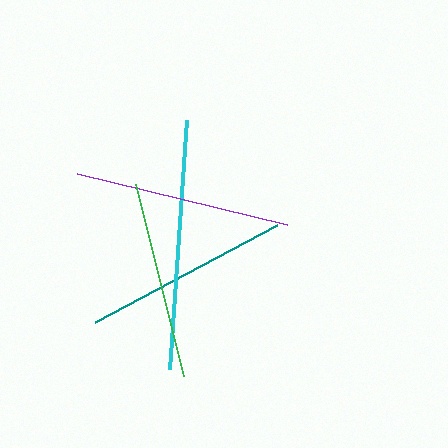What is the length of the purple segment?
The purple segment is approximately 216 pixels long.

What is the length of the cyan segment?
The cyan segment is approximately 249 pixels long.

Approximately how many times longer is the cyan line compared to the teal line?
The cyan line is approximately 1.2 times the length of the teal line.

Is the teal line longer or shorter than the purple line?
The purple line is longer than the teal line.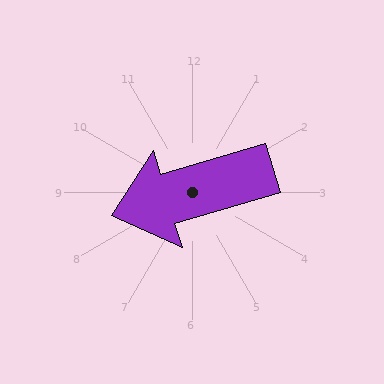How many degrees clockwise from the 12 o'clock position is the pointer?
Approximately 254 degrees.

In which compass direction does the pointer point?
West.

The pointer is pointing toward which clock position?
Roughly 8 o'clock.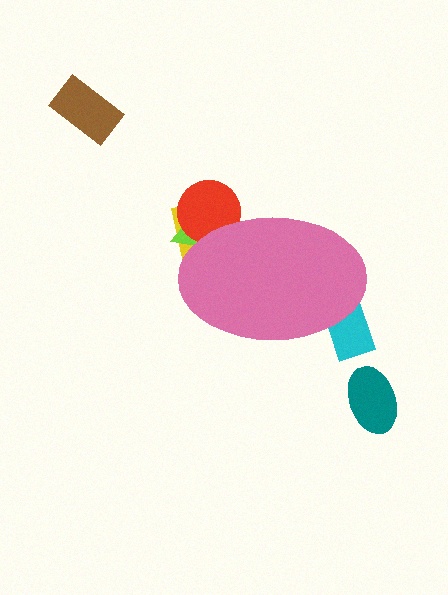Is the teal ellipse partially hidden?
No, the teal ellipse is fully visible.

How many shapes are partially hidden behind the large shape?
4 shapes are partially hidden.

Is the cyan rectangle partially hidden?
Yes, the cyan rectangle is partially hidden behind the pink ellipse.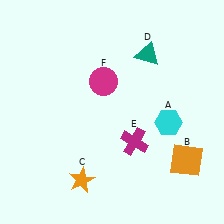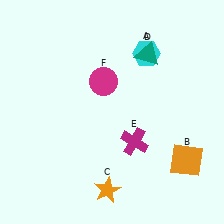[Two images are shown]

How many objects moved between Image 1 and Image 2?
2 objects moved between the two images.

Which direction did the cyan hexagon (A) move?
The cyan hexagon (A) moved up.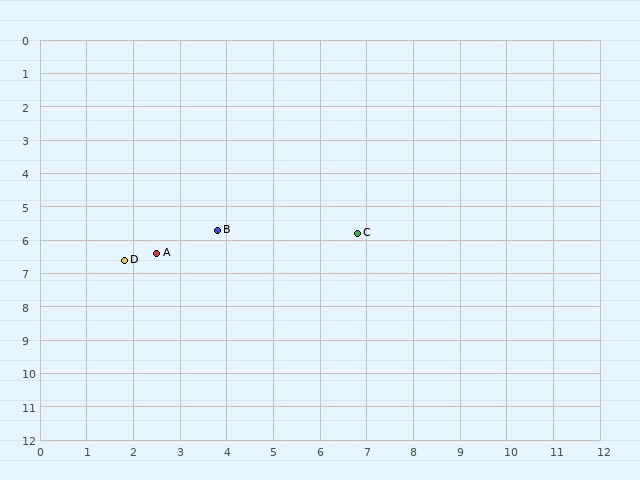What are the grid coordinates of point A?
Point A is at approximately (2.5, 6.4).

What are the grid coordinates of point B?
Point B is at approximately (3.8, 5.7).